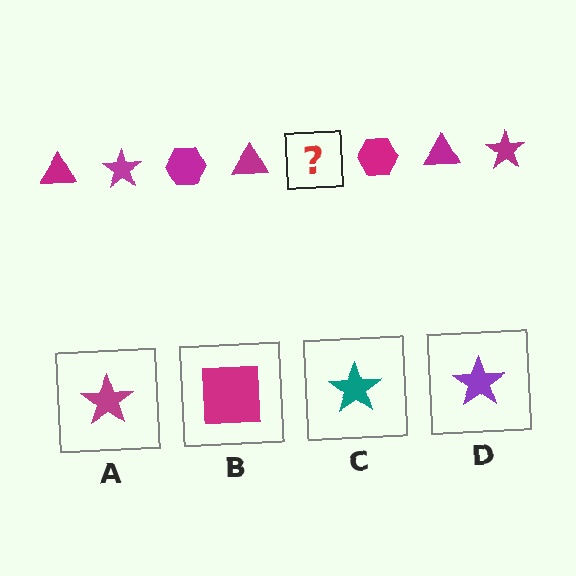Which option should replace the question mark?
Option A.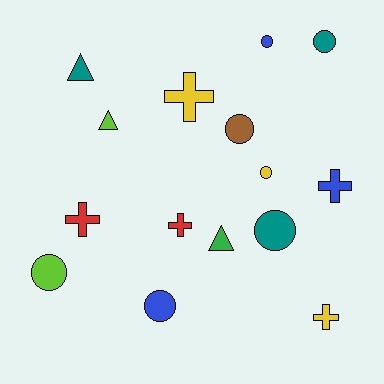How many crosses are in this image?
There are 5 crosses.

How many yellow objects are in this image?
There are 3 yellow objects.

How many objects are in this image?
There are 15 objects.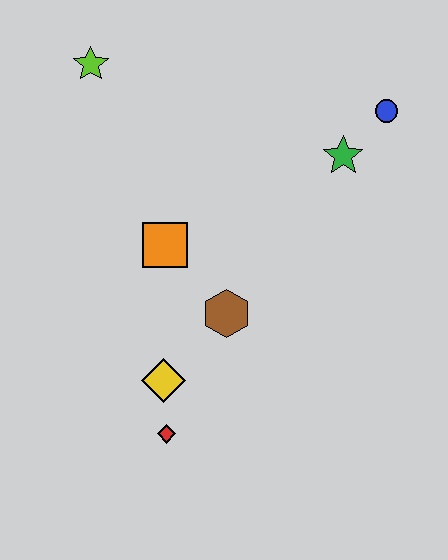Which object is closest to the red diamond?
The yellow diamond is closest to the red diamond.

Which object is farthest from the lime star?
The red diamond is farthest from the lime star.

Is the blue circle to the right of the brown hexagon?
Yes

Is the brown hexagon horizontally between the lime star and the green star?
Yes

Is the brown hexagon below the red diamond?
No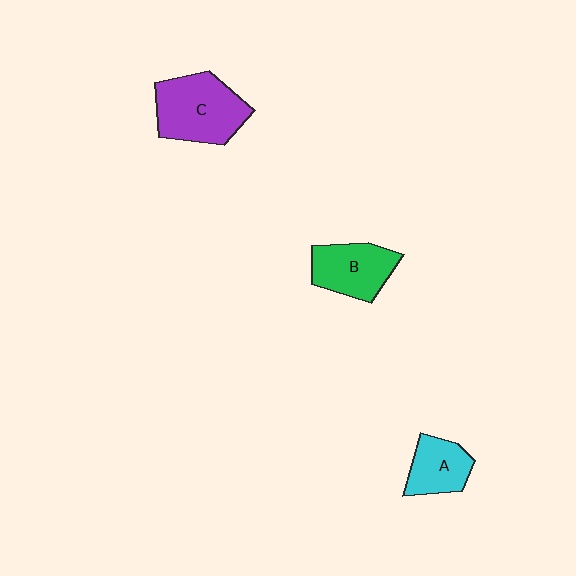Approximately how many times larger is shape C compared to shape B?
Approximately 1.3 times.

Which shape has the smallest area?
Shape A (cyan).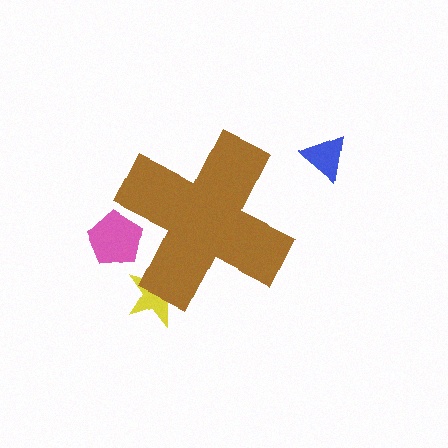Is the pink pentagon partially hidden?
Yes, the pink pentagon is partially hidden behind the brown cross.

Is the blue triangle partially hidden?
No, the blue triangle is fully visible.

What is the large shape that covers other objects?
A brown cross.